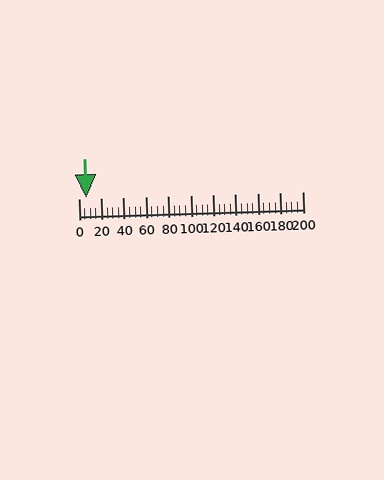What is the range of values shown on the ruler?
The ruler shows values from 0 to 200.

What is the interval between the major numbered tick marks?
The major tick marks are spaced 20 units apart.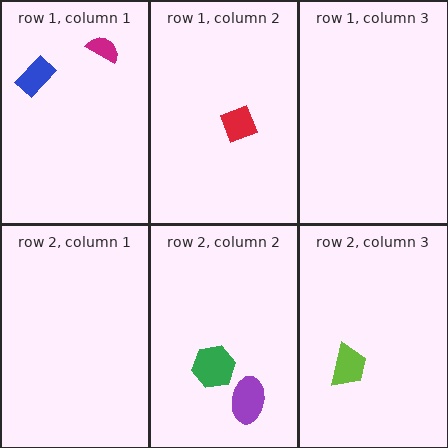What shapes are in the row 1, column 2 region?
The red diamond.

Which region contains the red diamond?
The row 1, column 2 region.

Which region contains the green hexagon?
The row 2, column 2 region.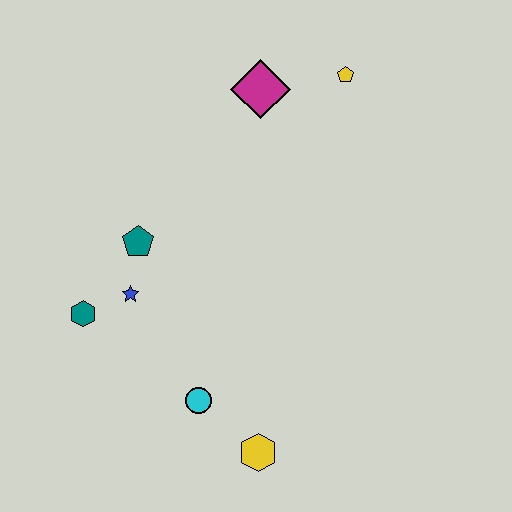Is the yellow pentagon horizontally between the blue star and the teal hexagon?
No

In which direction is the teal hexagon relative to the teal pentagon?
The teal hexagon is below the teal pentagon.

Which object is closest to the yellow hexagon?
The cyan circle is closest to the yellow hexagon.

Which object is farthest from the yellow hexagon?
The yellow pentagon is farthest from the yellow hexagon.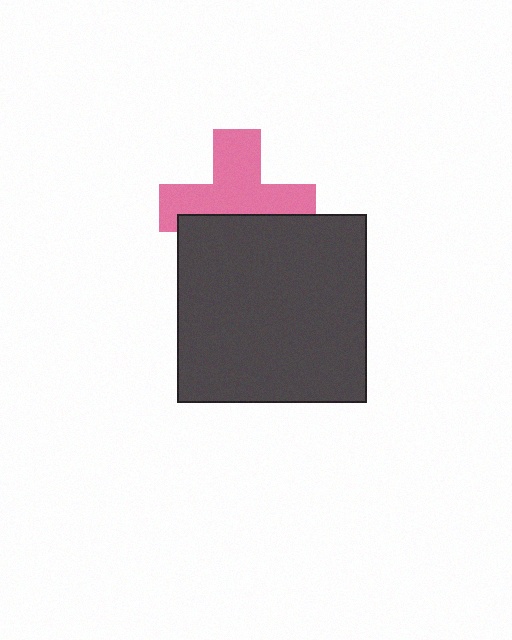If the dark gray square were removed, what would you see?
You would see the complete pink cross.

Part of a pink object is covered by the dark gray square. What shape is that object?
It is a cross.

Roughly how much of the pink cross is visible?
About half of it is visible (roughly 59%).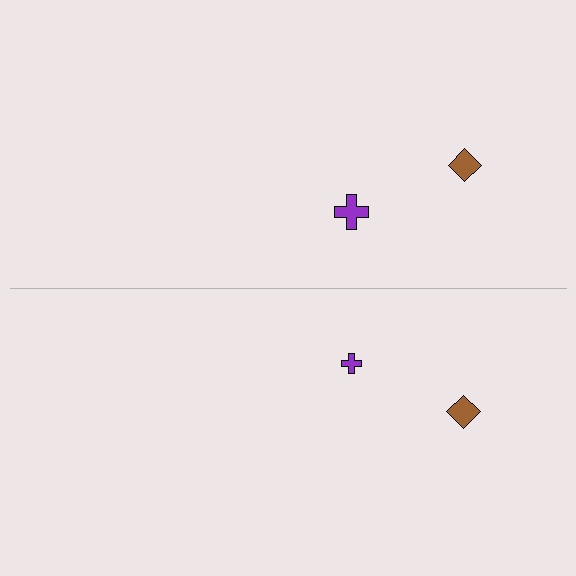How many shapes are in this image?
There are 4 shapes in this image.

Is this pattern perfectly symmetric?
No, the pattern is not perfectly symmetric. The purple cross on the bottom side has a different size than its mirror counterpart.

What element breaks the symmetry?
The purple cross on the bottom side has a different size than its mirror counterpart.